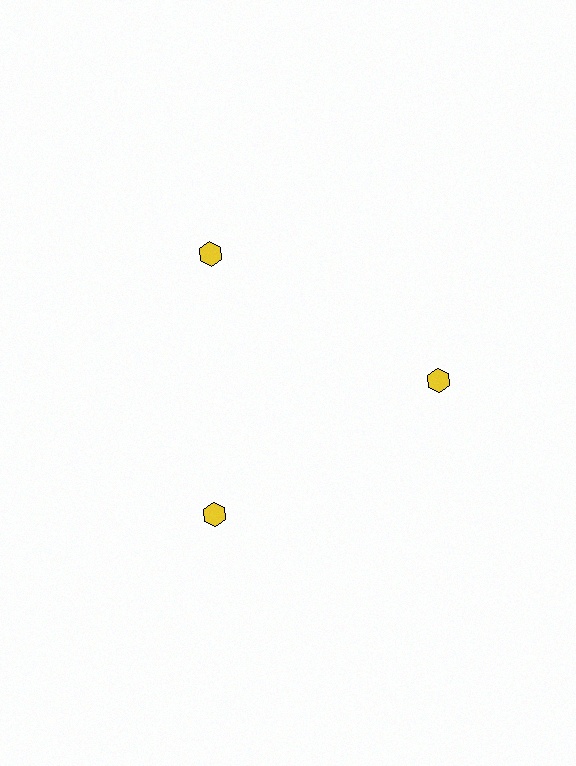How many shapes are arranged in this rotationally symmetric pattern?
There are 3 shapes, arranged in 3 groups of 1.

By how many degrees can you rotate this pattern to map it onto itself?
The pattern maps onto itself every 120 degrees of rotation.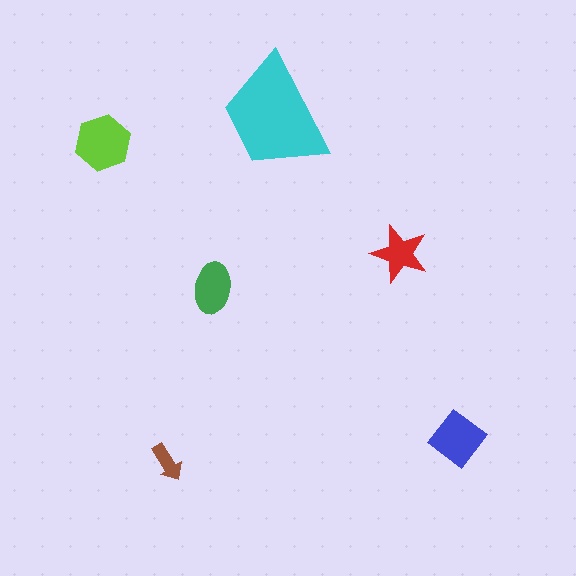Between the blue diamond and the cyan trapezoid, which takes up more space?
The cyan trapezoid.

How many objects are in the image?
There are 6 objects in the image.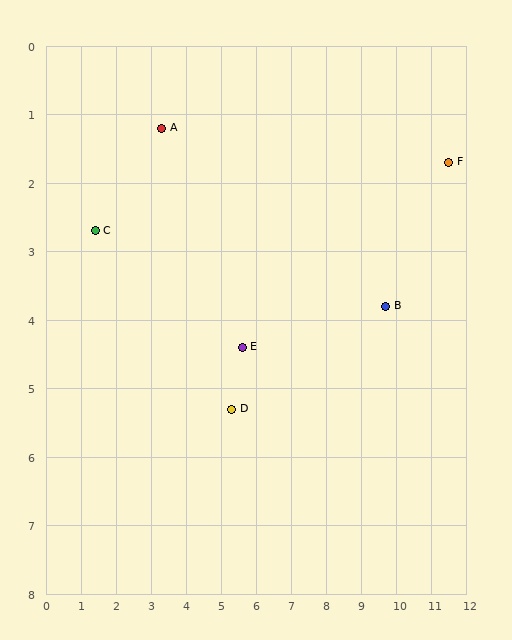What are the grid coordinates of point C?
Point C is at approximately (1.4, 2.7).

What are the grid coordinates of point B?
Point B is at approximately (9.7, 3.8).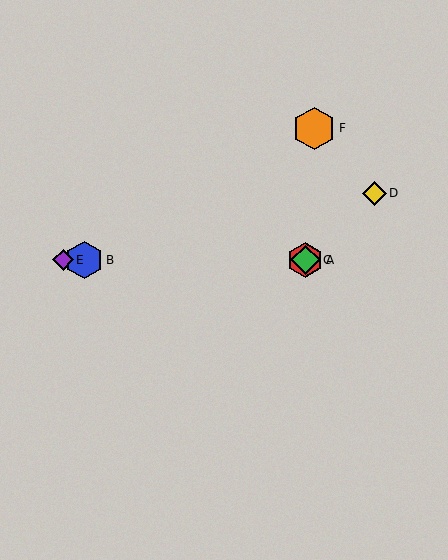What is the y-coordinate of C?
Object C is at y≈260.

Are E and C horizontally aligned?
Yes, both are at y≈260.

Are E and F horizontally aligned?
No, E is at y≈260 and F is at y≈129.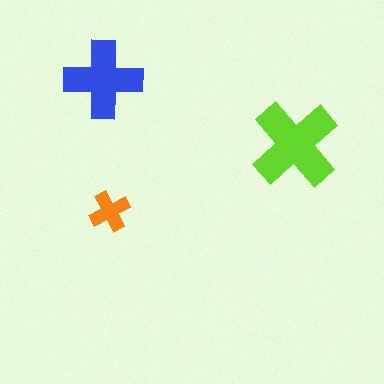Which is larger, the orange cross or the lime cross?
The lime one.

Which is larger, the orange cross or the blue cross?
The blue one.